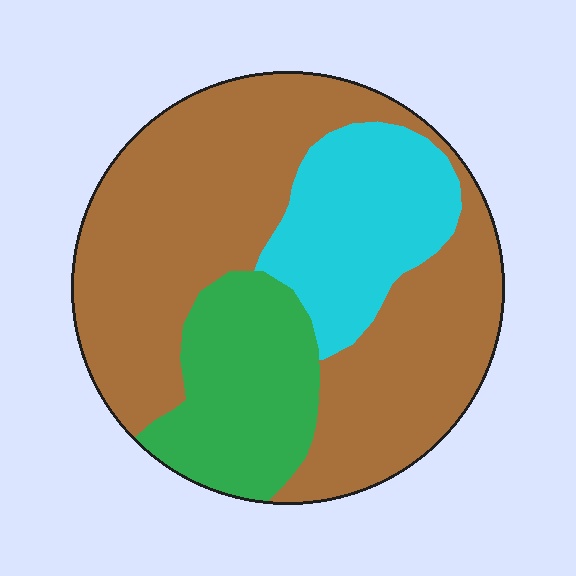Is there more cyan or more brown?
Brown.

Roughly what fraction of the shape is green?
Green takes up about one fifth (1/5) of the shape.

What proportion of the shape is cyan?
Cyan takes up between a sixth and a third of the shape.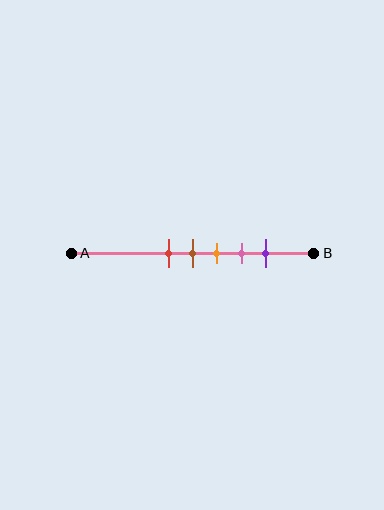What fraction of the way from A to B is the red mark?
The red mark is approximately 40% (0.4) of the way from A to B.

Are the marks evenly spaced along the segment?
Yes, the marks are approximately evenly spaced.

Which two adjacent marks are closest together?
The red and brown marks are the closest adjacent pair.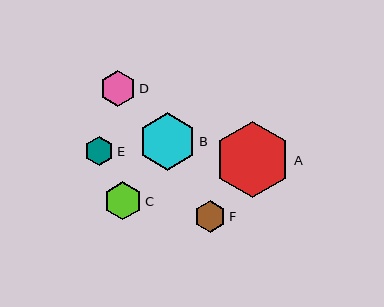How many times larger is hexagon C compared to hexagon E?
Hexagon C is approximately 1.3 times the size of hexagon E.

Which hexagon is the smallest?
Hexagon E is the smallest with a size of approximately 29 pixels.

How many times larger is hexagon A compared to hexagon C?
Hexagon A is approximately 2.0 times the size of hexagon C.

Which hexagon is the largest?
Hexagon A is the largest with a size of approximately 76 pixels.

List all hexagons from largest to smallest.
From largest to smallest: A, B, C, D, F, E.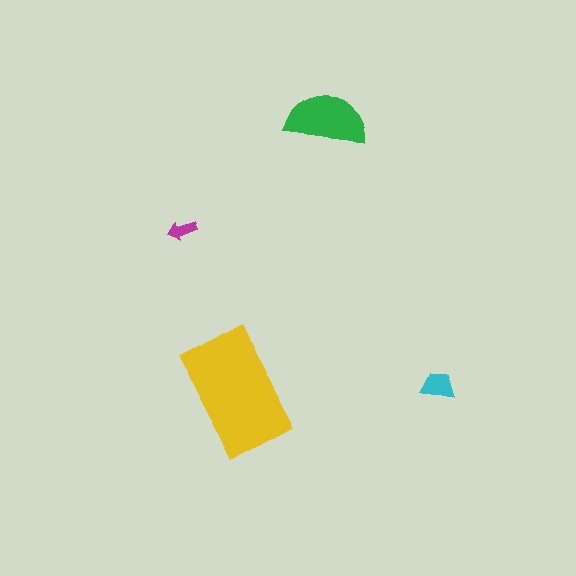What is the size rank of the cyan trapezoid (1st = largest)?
3rd.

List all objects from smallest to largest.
The magenta arrow, the cyan trapezoid, the green semicircle, the yellow rectangle.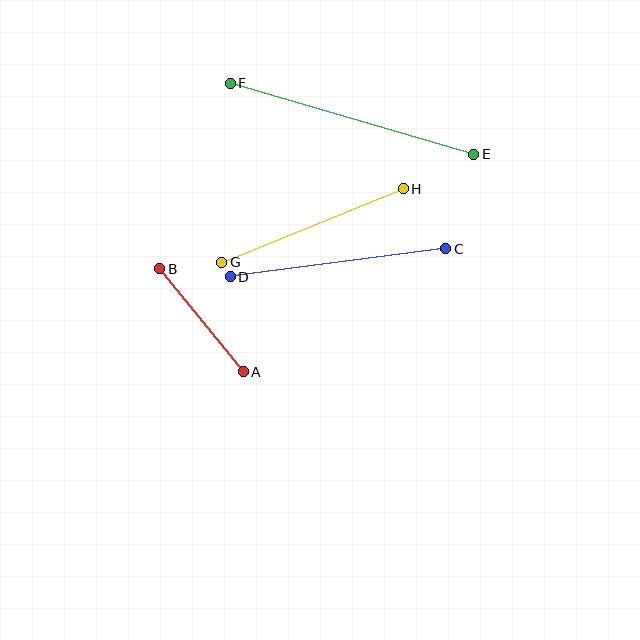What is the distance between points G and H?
The distance is approximately 196 pixels.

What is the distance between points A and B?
The distance is approximately 133 pixels.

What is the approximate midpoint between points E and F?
The midpoint is at approximately (352, 119) pixels.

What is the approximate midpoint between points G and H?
The midpoint is at approximately (312, 225) pixels.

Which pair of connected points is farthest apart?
Points E and F are farthest apart.